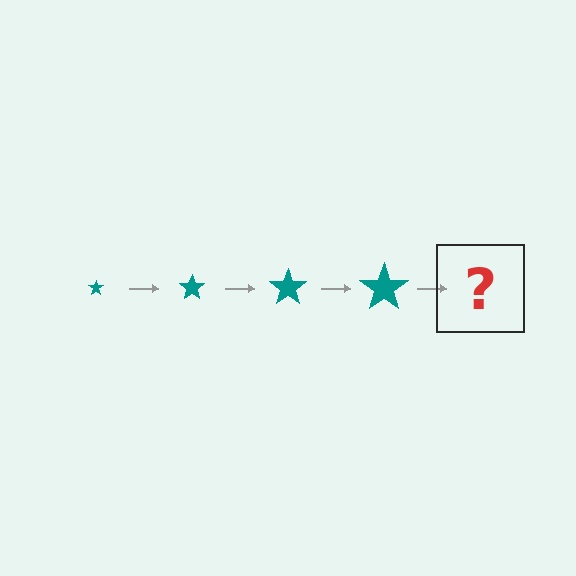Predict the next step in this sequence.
The next step is a teal star, larger than the previous one.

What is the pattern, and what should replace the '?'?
The pattern is that the star gets progressively larger each step. The '?' should be a teal star, larger than the previous one.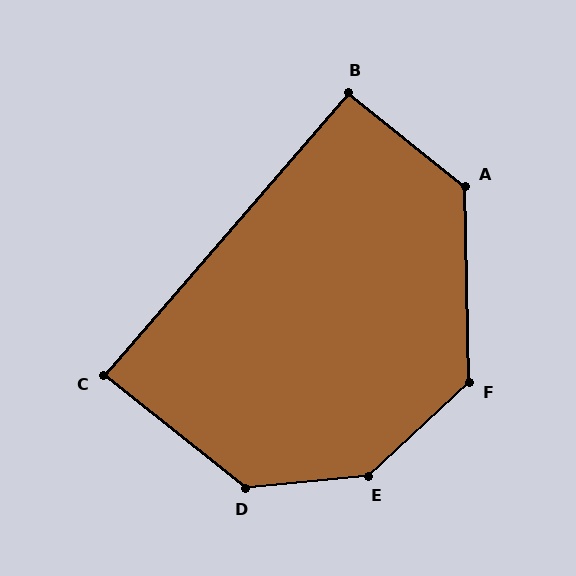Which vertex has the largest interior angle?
E, at approximately 143 degrees.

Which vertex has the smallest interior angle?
C, at approximately 87 degrees.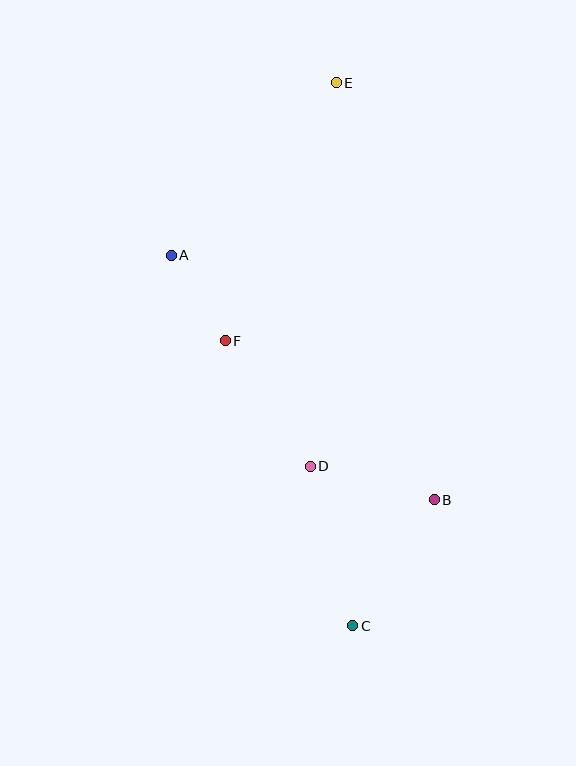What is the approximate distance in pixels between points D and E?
The distance between D and E is approximately 384 pixels.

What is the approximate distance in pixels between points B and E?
The distance between B and E is approximately 428 pixels.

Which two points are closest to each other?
Points A and F are closest to each other.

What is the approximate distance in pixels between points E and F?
The distance between E and F is approximately 281 pixels.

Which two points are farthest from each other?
Points C and E are farthest from each other.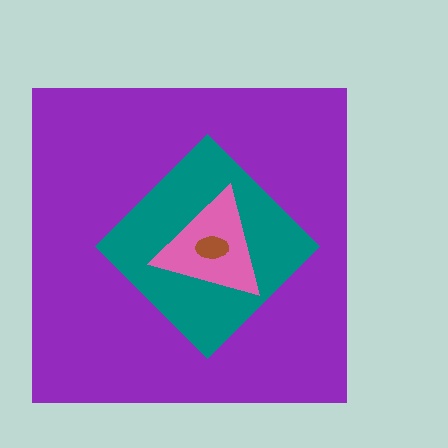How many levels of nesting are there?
4.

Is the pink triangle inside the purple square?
Yes.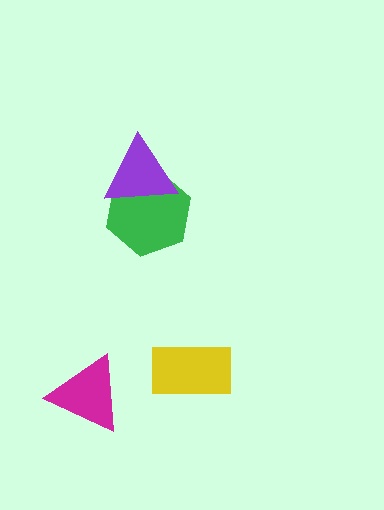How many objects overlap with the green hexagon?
1 object overlaps with the green hexagon.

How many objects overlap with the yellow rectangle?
0 objects overlap with the yellow rectangle.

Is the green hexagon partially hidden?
Yes, it is partially covered by another shape.